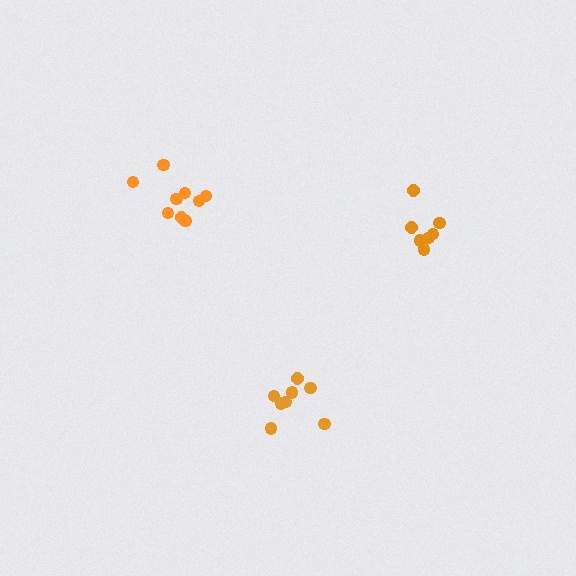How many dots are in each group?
Group 1: 10 dots, Group 2: 8 dots, Group 3: 8 dots (26 total).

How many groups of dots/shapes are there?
There are 3 groups.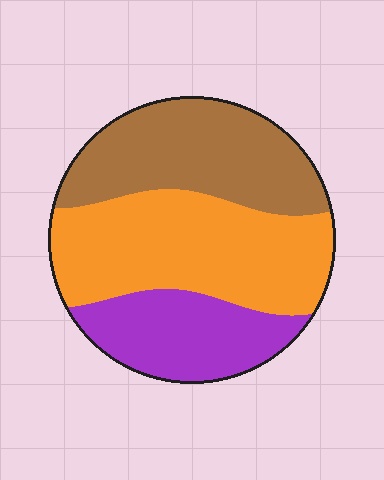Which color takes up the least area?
Purple, at roughly 25%.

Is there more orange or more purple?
Orange.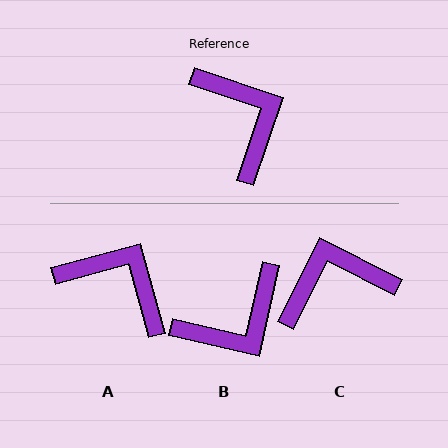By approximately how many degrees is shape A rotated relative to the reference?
Approximately 34 degrees counter-clockwise.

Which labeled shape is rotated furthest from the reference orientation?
B, about 84 degrees away.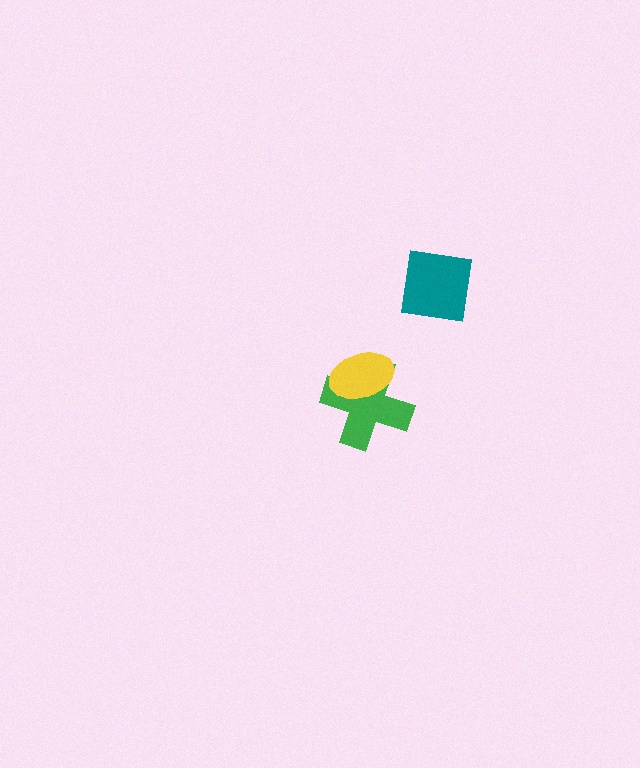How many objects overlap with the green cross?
1 object overlaps with the green cross.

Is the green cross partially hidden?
Yes, it is partially covered by another shape.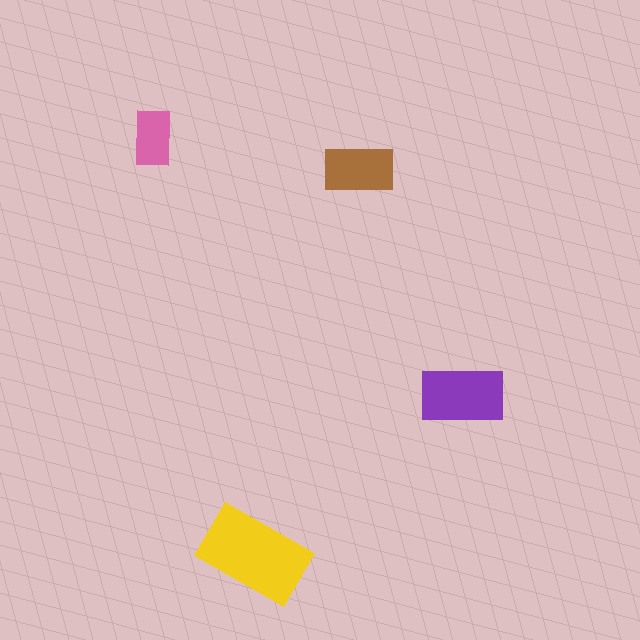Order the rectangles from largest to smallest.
the yellow one, the purple one, the brown one, the pink one.